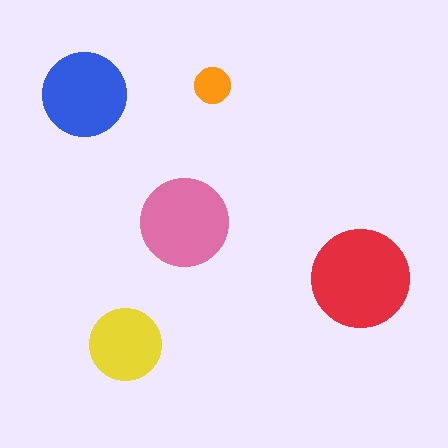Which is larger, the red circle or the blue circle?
The red one.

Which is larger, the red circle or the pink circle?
The red one.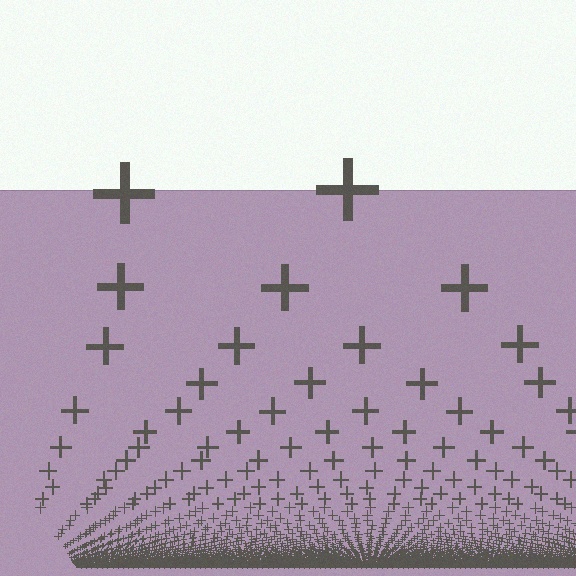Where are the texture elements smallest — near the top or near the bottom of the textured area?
Near the bottom.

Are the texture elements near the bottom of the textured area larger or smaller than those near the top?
Smaller. The gradient is inverted — elements near the bottom are smaller and denser.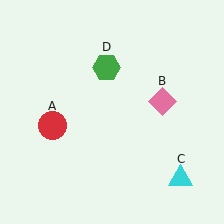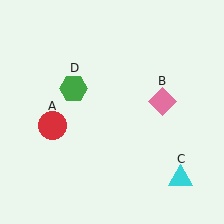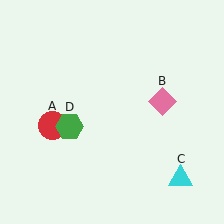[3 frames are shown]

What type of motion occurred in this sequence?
The green hexagon (object D) rotated counterclockwise around the center of the scene.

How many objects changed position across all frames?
1 object changed position: green hexagon (object D).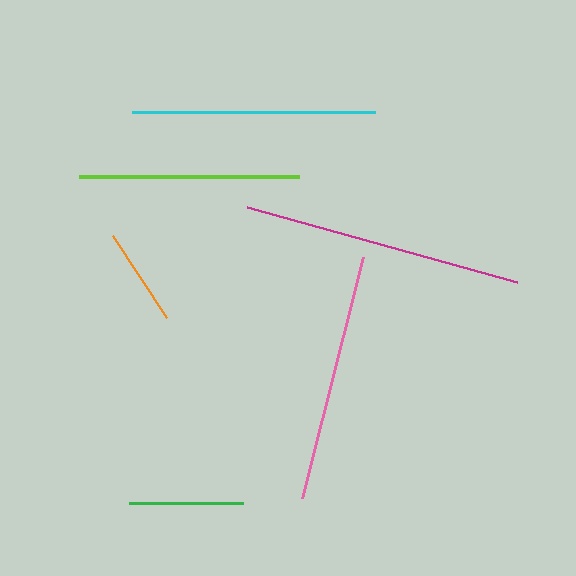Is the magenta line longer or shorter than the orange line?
The magenta line is longer than the orange line.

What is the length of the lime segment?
The lime segment is approximately 220 pixels long.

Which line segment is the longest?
The magenta line is the longest at approximately 280 pixels.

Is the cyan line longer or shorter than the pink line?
The pink line is longer than the cyan line.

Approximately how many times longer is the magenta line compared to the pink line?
The magenta line is approximately 1.1 times the length of the pink line.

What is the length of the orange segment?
The orange segment is approximately 99 pixels long.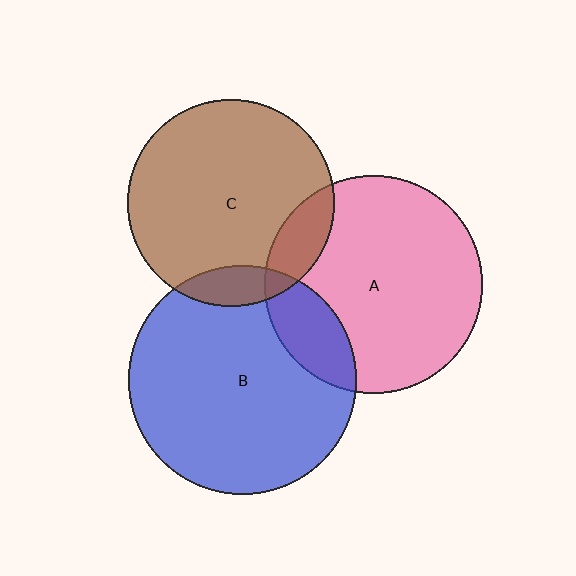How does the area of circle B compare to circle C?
Approximately 1.2 times.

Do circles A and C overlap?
Yes.